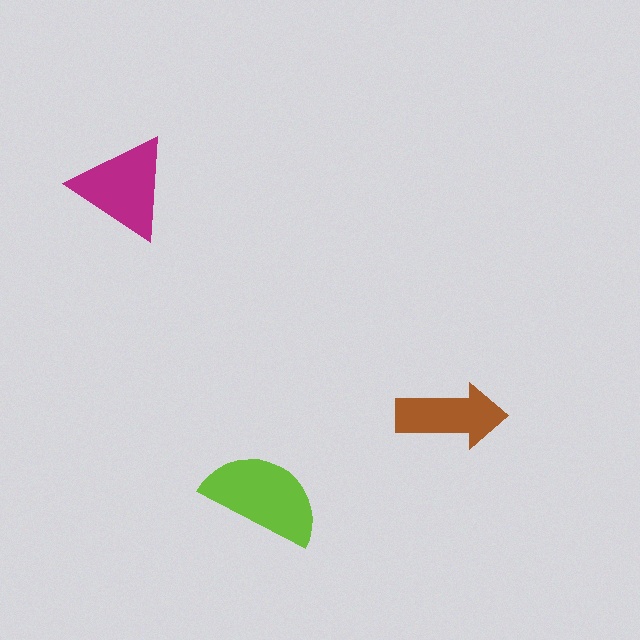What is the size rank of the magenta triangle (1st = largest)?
2nd.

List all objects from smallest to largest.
The brown arrow, the magenta triangle, the lime semicircle.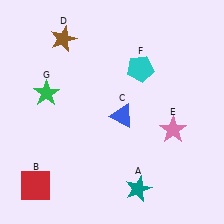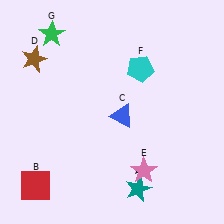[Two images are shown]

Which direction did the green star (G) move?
The green star (G) moved up.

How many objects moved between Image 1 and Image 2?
3 objects moved between the two images.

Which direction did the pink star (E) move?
The pink star (E) moved down.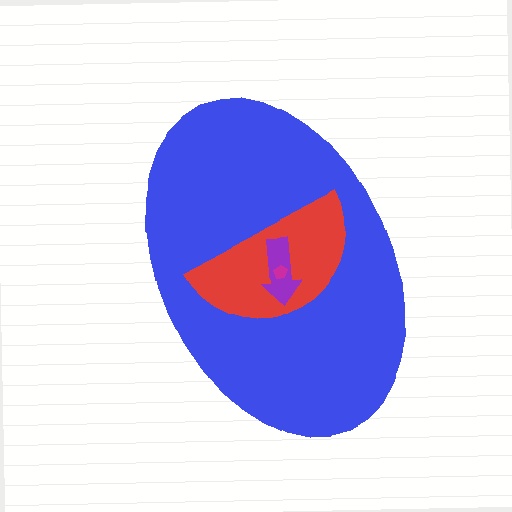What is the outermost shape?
The blue ellipse.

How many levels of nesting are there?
4.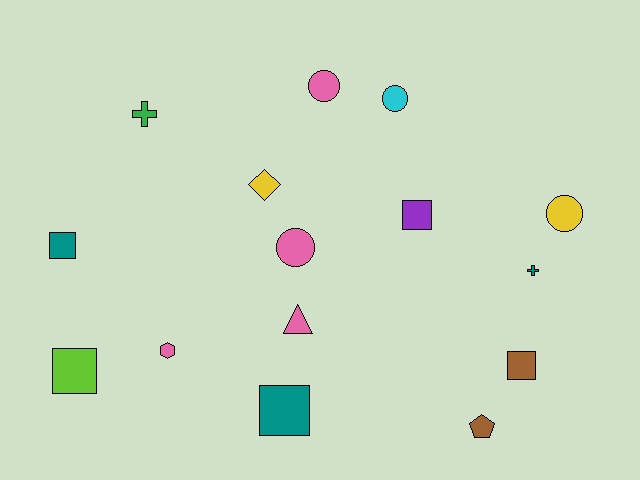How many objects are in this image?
There are 15 objects.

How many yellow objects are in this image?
There are 2 yellow objects.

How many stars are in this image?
There are no stars.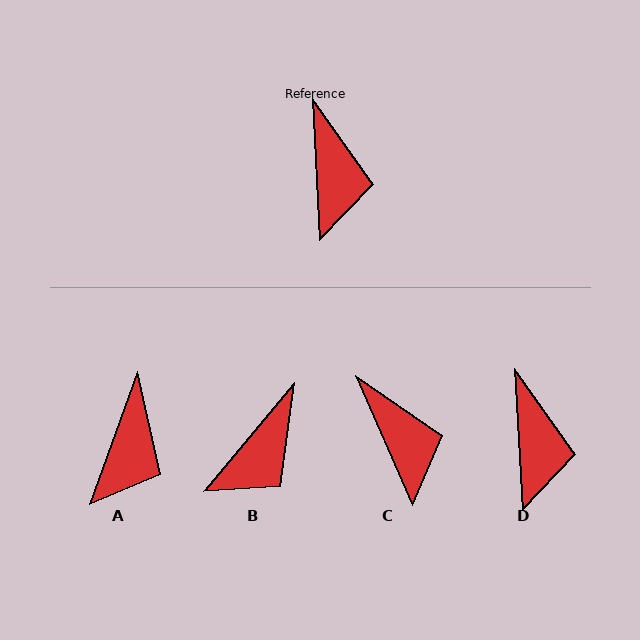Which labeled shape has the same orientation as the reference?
D.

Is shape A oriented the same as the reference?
No, it is off by about 23 degrees.